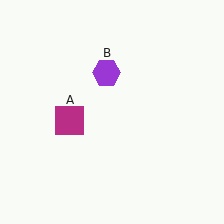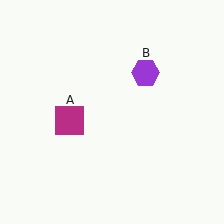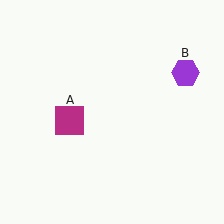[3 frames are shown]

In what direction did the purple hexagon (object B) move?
The purple hexagon (object B) moved right.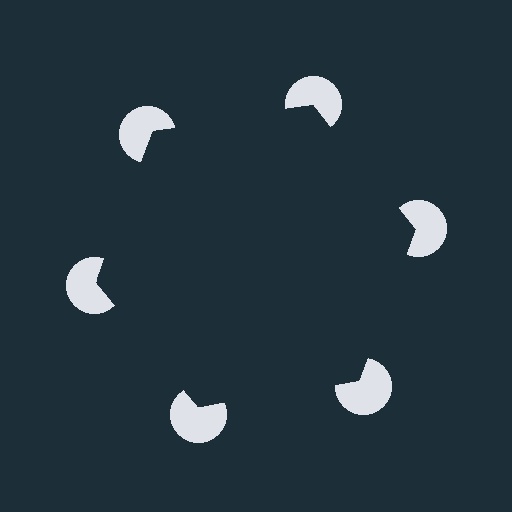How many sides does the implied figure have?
6 sides.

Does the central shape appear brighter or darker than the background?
It typically appears slightly darker than the background, even though no actual brightness change is drawn.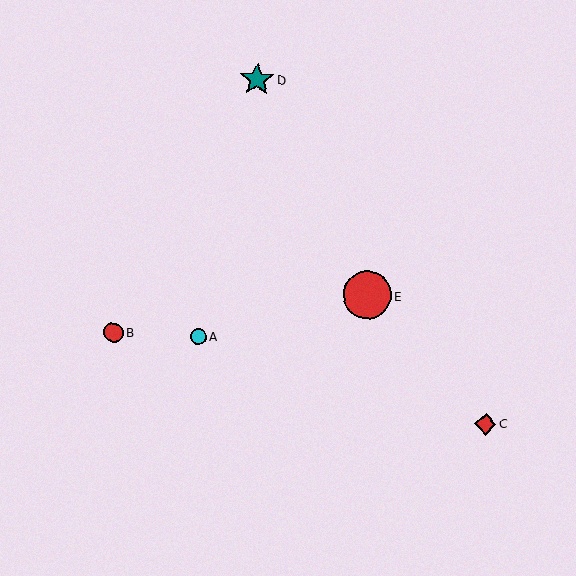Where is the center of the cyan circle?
The center of the cyan circle is at (198, 336).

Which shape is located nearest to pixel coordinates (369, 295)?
The red circle (labeled E) at (367, 295) is nearest to that location.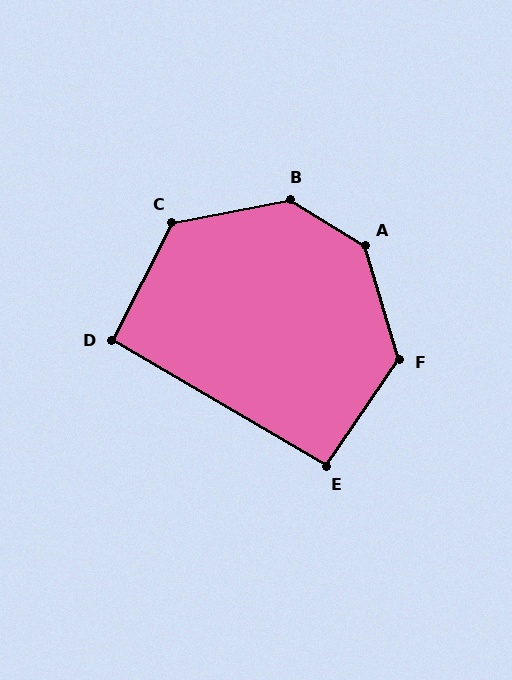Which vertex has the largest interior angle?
A, at approximately 138 degrees.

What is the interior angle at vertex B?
Approximately 138 degrees (obtuse).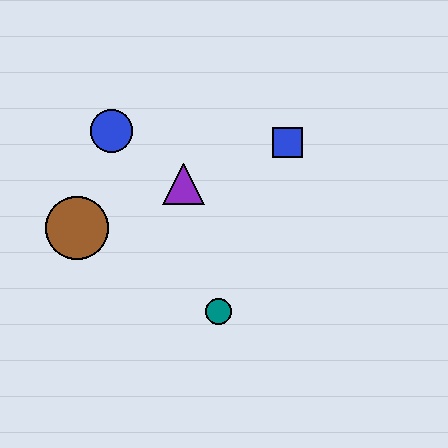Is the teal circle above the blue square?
No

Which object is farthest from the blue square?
The brown circle is farthest from the blue square.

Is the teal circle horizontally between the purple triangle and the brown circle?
No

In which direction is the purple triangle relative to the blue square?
The purple triangle is to the left of the blue square.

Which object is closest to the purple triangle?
The blue circle is closest to the purple triangle.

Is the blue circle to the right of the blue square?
No